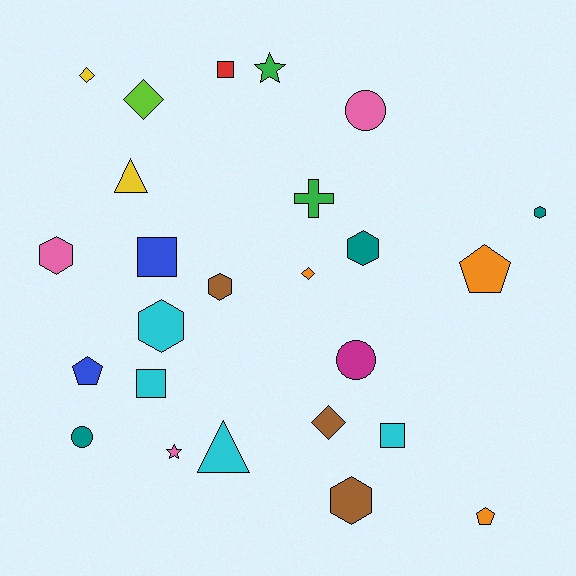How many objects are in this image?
There are 25 objects.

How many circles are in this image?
There are 3 circles.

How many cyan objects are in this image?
There are 4 cyan objects.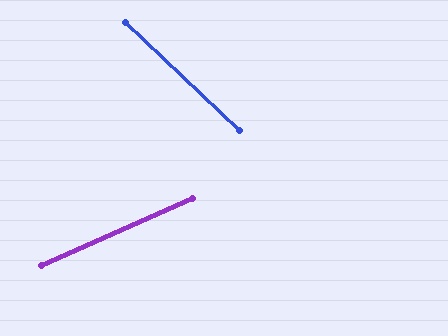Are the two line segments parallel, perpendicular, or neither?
Neither parallel nor perpendicular — they differ by about 67°.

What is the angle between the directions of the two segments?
Approximately 67 degrees.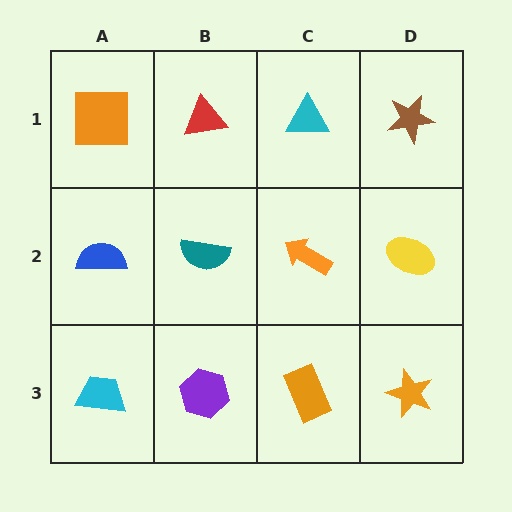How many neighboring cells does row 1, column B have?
3.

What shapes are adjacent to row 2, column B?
A red triangle (row 1, column B), a purple hexagon (row 3, column B), a blue semicircle (row 2, column A), an orange arrow (row 2, column C).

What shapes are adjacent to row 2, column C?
A cyan triangle (row 1, column C), an orange rectangle (row 3, column C), a teal semicircle (row 2, column B), a yellow ellipse (row 2, column D).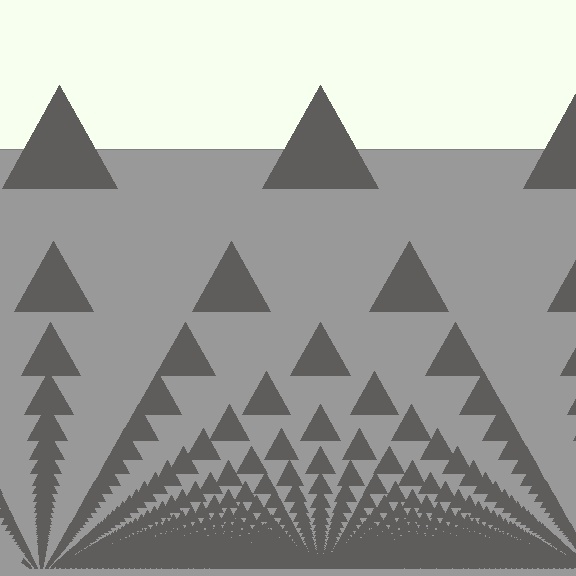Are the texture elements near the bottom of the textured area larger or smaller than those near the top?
Smaller. The gradient is inverted — elements near the bottom are smaller and denser.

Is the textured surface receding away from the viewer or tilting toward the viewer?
The surface appears to tilt toward the viewer. Texture elements get larger and sparser toward the top.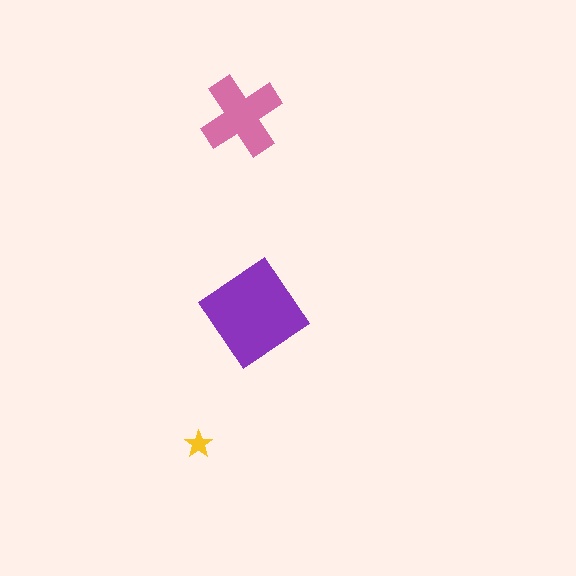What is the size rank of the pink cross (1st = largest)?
2nd.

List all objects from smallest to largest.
The yellow star, the pink cross, the purple diamond.